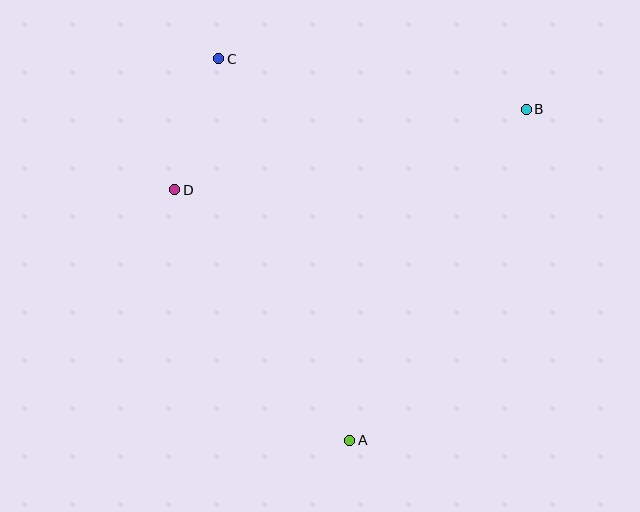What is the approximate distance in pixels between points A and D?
The distance between A and D is approximately 306 pixels.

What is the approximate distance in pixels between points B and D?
The distance between B and D is approximately 360 pixels.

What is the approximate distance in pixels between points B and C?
The distance between B and C is approximately 312 pixels.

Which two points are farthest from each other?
Points A and C are farthest from each other.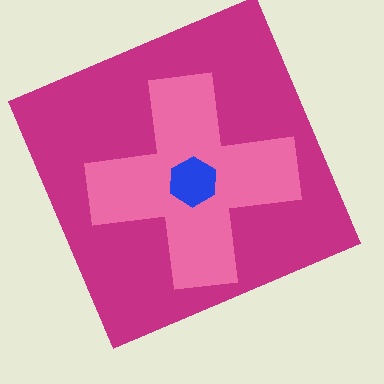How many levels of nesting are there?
3.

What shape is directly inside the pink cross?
The blue hexagon.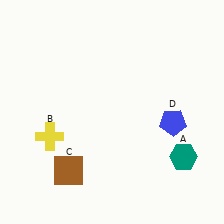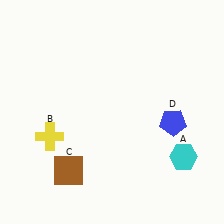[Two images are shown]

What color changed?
The hexagon (A) changed from teal in Image 1 to cyan in Image 2.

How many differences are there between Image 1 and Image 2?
There is 1 difference between the two images.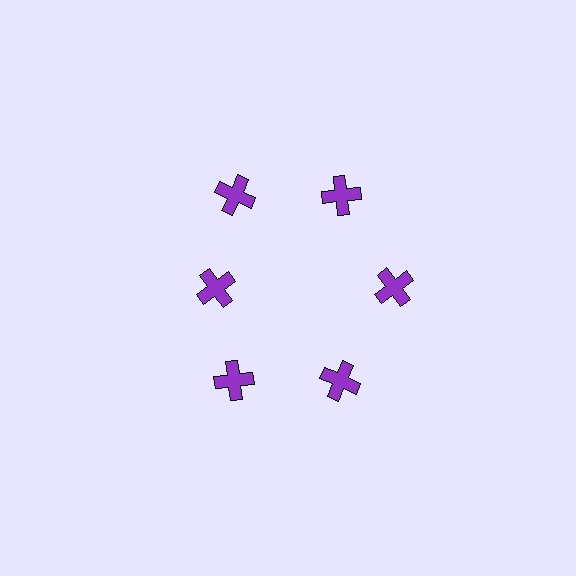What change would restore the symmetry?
The symmetry would be restored by moving it outward, back onto the ring so that all 6 crosses sit at equal angles and equal distance from the center.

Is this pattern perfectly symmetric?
No. The 6 purple crosses are arranged in a ring, but one element near the 9 o'clock position is pulled inward toward the center, breaking the 6-fold rotational symmetry.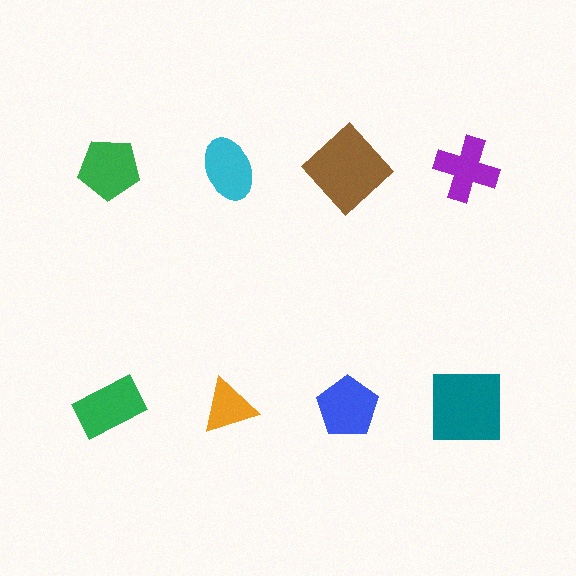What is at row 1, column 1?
A green pentagon.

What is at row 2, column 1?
A green rectangle.